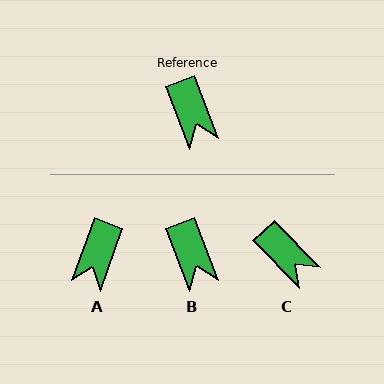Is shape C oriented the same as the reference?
No, it is off by about 23 degrees.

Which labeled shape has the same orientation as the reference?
B.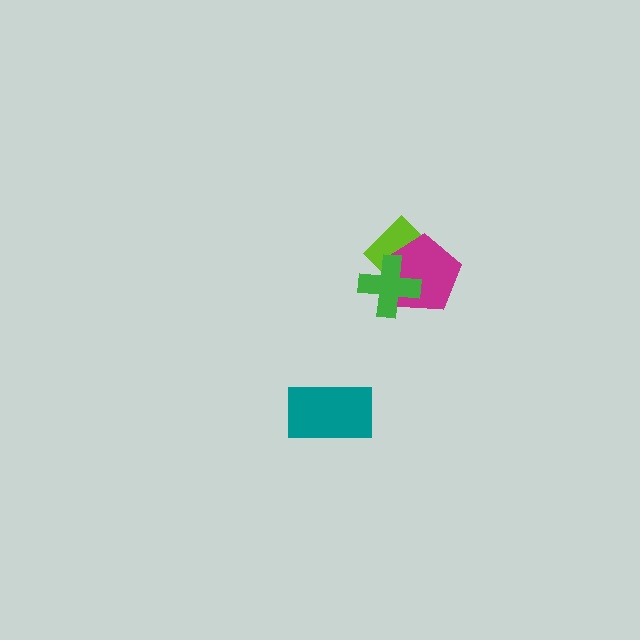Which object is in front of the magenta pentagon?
The green cross is in front of the magenta pentagon.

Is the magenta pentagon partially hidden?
Yes, it is partially covered by another shape.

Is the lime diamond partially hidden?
Yes, it is partially covered by another shape.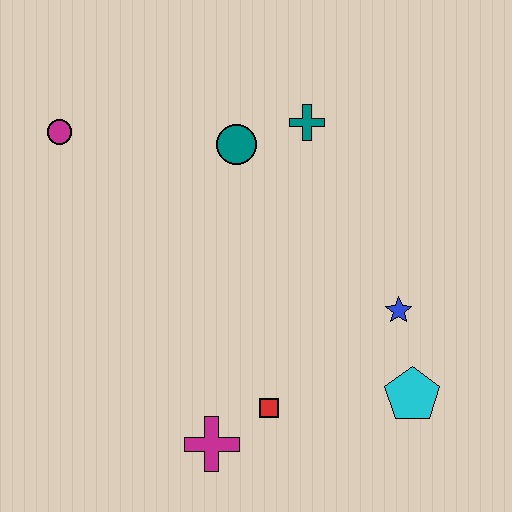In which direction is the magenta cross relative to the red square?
The magenta cross is to the left of the red square.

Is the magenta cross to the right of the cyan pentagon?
No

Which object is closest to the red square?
The magenta cross is closest to the red square.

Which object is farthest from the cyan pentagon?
The magenta circle is farthest from the cyan pentagon.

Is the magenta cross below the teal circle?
Yes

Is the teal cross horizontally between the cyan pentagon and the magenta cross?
Yes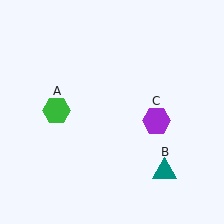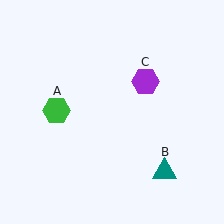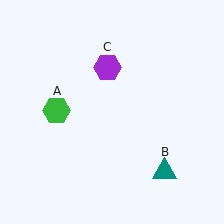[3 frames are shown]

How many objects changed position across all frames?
1 object changed position: purple hexagon (object C).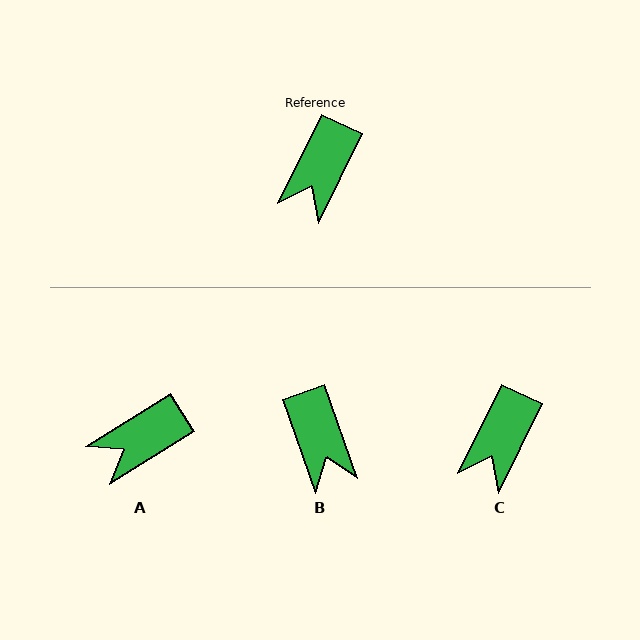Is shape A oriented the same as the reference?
No, it is off by about 32 degrees.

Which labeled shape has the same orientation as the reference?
C.